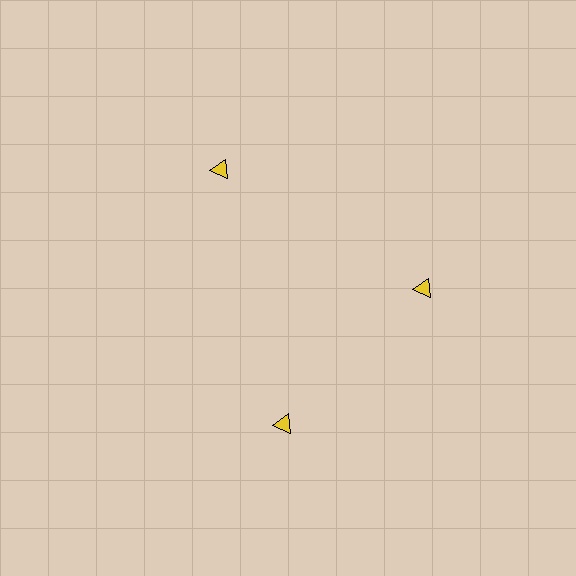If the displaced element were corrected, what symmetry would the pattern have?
It would have 3-fold rotational symmetry — the pattern would map onto itself every 120 degrees.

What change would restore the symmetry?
The symmetry would be restored by rotating it back into even spacing with its neighbors so that all 3 triangles sit at equal angles and equal distance from the center.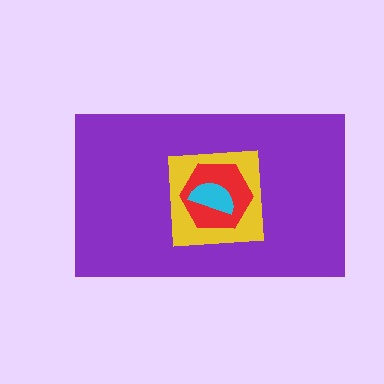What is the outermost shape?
The purple rectangle.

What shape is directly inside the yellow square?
The red hexagon.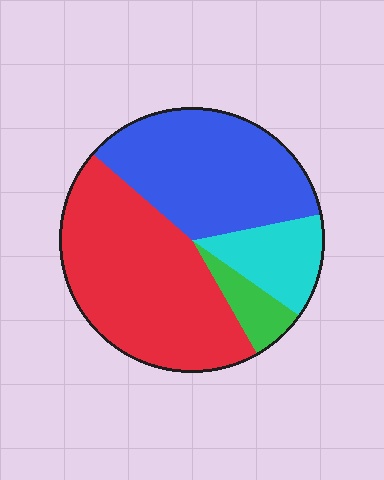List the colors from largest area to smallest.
From largest to smallest: red, blue, cyan, green.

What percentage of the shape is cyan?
Cyan covers around 15% of the shape.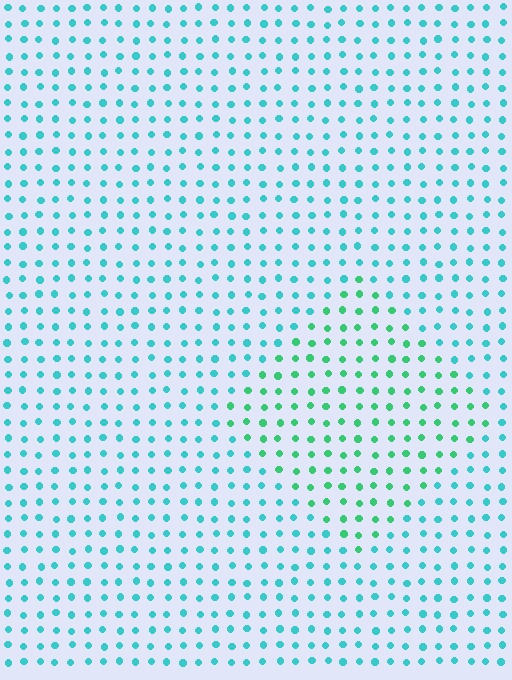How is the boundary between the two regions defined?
The boundary is defined purely by a slight shift in hue (about 35 degrees). Spacing, size, and orientation are identical on both sides.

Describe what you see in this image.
The image is filled with small cyan elements in a uniform arrangement. A diamond-shaped region is visible where the elements are tinted to a slightly different hue, forming a subtle color boundary.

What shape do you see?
I see a diamond.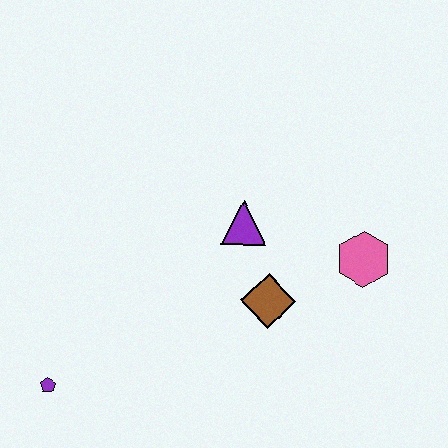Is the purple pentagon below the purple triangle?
Yes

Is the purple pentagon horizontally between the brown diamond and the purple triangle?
No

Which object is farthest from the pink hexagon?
The purple pentagon is farthest from the pink hexagon.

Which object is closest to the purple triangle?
The brown diamond is closest to the purple triangle.